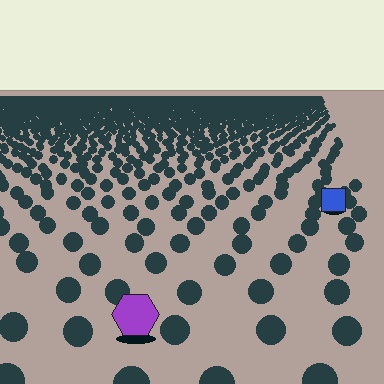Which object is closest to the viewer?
The purple hexagon is closest. The texture marks near it are larger and more spread out.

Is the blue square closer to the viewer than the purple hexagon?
No. The purple hexagon is closer — you can tell from the texture gradient: the ground texture is coarser near it.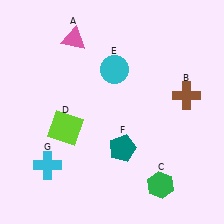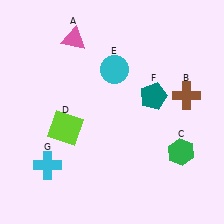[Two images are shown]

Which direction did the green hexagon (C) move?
The green hexagon (C) moved up.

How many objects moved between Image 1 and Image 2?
2 objects moved between the two images.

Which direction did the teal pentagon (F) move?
The teal pentagon (F) moved up.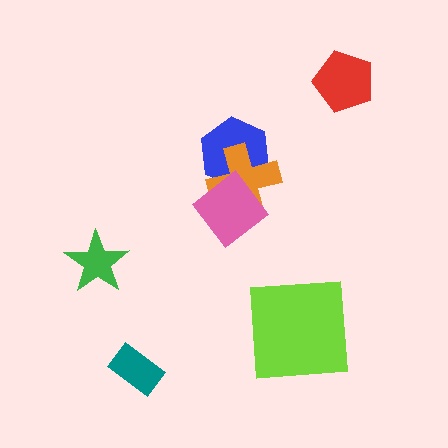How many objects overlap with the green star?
0 objects overlap with the green star.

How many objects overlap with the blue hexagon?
2 objects overlap with the blue hexagon.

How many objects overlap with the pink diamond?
2 objects overlap with the pink diamond.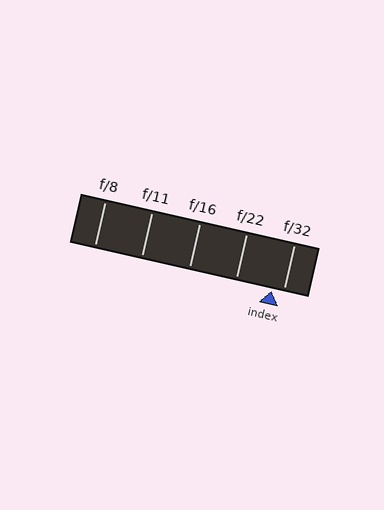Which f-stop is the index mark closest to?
The index mark is closest to f/32.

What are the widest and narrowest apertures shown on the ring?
The widest aperture shown is f/8 and the narrowest is f/32.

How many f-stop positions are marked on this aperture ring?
There are 5 f-stop positions marked.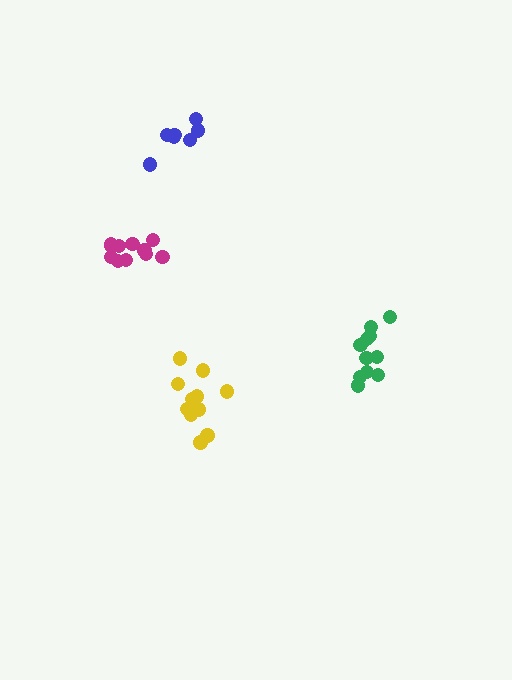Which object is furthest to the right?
The green cluster is rightmost.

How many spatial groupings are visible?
There are 4 spatial groupings.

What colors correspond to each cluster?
The clusters are colored: magenta, green, blue, yellow.